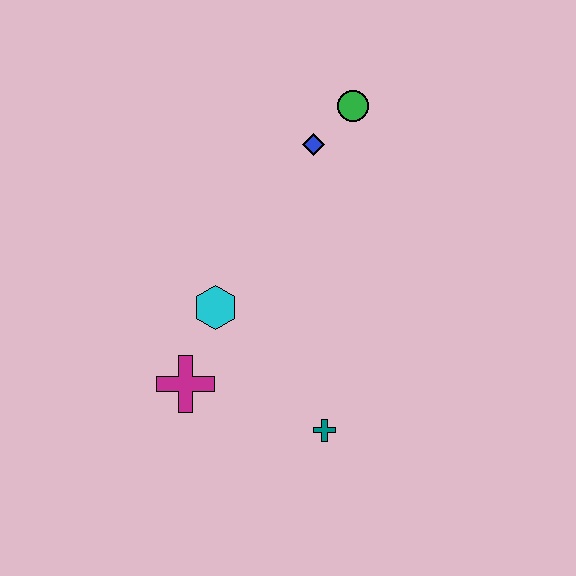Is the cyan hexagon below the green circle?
Yes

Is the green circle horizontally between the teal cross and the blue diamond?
No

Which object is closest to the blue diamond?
The green circle is closest to the blue diamond.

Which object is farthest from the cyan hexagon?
The green circle is farthest from the cyan hexagon.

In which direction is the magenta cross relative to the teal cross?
The magenta cross is to the left of the teal cross.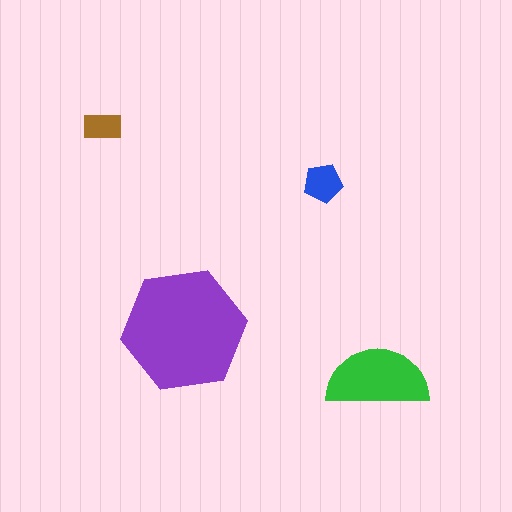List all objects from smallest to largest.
The brown rectangle, the blue pentagon, the green semicircle, the purple hexagon.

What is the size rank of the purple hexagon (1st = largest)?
1st.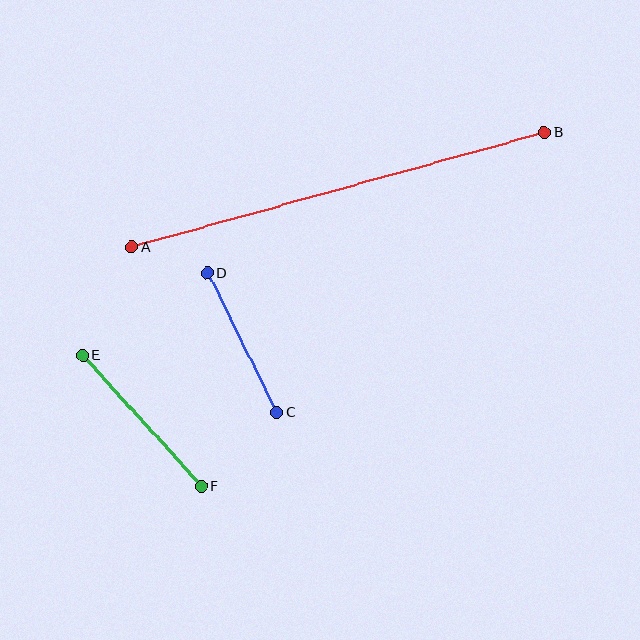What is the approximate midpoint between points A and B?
The midpoint is at approximately (338, 190) pixels.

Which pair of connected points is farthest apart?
Points A and B are farthest apart.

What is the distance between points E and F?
The distance is approximately 176 pixels.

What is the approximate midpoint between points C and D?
The midpoint is at approximately (242, 343) pixels.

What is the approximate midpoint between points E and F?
The midpoint is at approximately (142, 421) pixels.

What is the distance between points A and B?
The distance is approximately 428 pixels.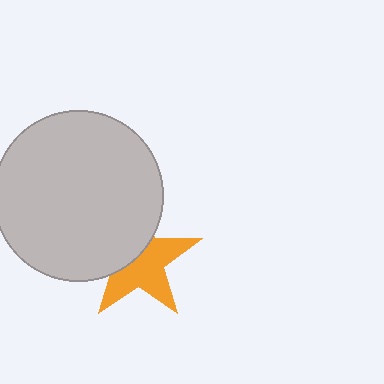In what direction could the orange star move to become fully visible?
The orange star could move toward the lower-right. That would shift it out from behind the light gray circle entirely.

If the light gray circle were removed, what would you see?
You would see the complete orange star.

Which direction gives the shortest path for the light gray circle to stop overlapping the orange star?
Moving toward the upper-left gives the shortest separation.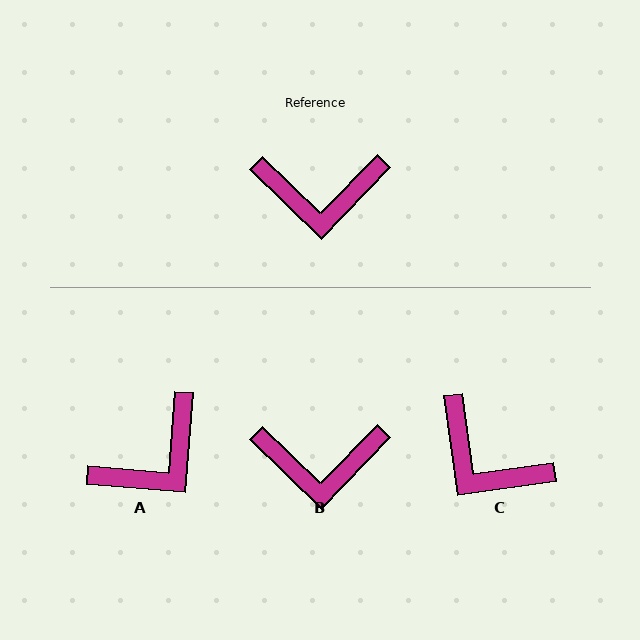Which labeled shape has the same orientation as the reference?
B.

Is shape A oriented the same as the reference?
No, it is off by about 40 degrees.